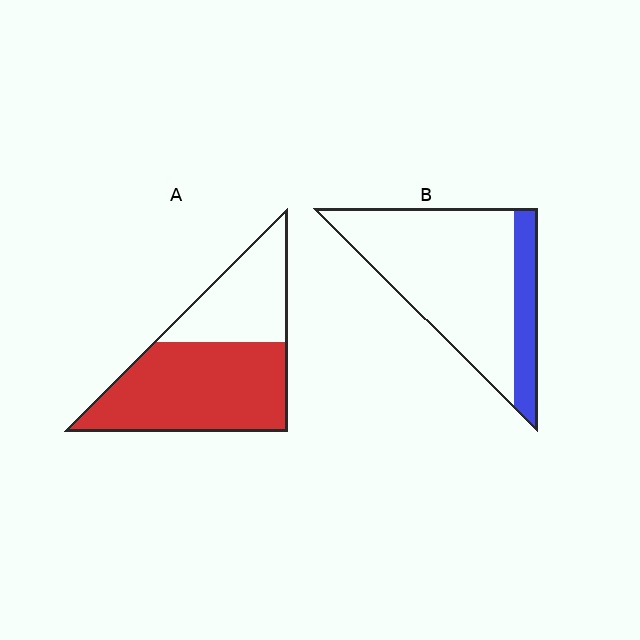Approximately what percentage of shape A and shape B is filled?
A is approximately 65% and B is approximately 20%.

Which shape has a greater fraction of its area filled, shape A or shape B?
Shape A.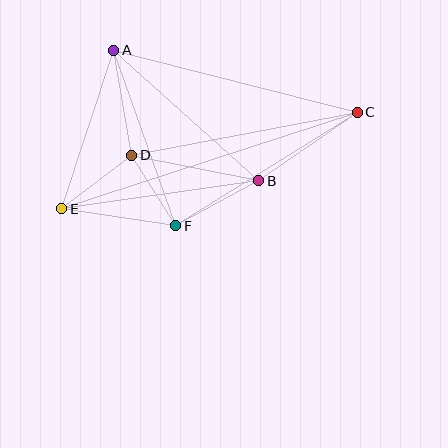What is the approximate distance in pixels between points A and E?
The distance between A and E is approximately 167 pixels.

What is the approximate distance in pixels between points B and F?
The distance between B and F is approximately 95 pixels.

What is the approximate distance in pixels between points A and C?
The distance between A and C is approximately 251 pixels.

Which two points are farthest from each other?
Points C and E are farthest from each other.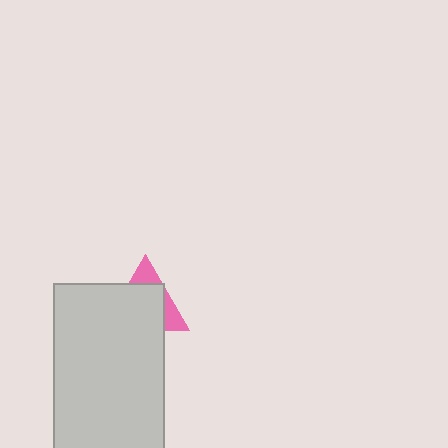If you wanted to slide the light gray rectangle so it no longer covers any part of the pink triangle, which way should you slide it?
Slide it down — that is the most direct way to separate the two shapes.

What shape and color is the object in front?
The object in front is a light gray rectangle.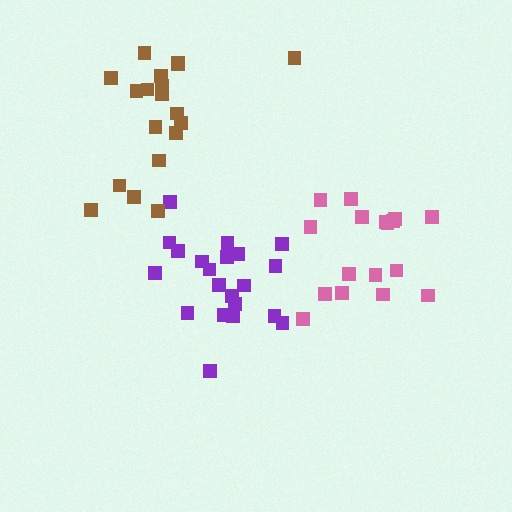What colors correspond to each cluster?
The clusters are colored: pink, purple, brown.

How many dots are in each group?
Group 1: 17 dots, Group 2: 21 dots, Group 3: 19 dots (57 total).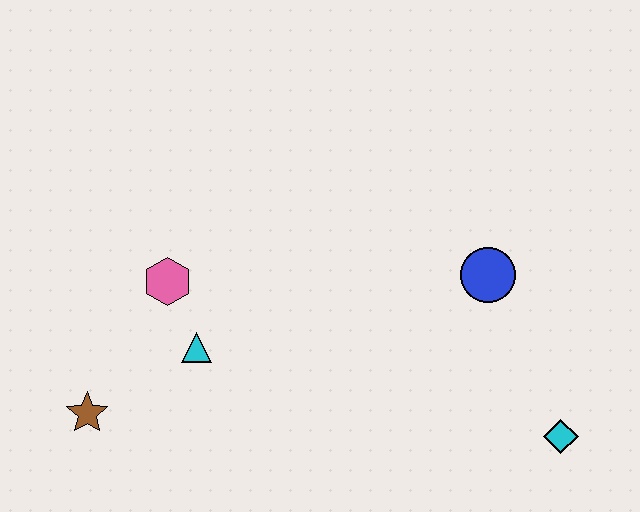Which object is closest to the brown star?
The cyan triangle is closest to the brown star.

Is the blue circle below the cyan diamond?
No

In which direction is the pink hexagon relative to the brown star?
The pink hexagon is above the brown star.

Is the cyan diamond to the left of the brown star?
No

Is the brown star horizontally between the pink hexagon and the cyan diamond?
No